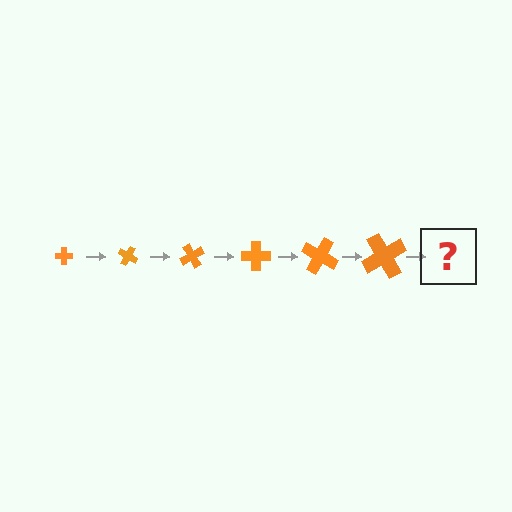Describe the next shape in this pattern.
It should be a cross, larger than the previous one and rotated 180 degrees from the start.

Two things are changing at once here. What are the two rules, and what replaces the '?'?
The two rules are that the cross grows larger each step and it rotates 30 degrees each step. The '?' should be a cross, larger than the previous one and rotated 180 degrees from the start.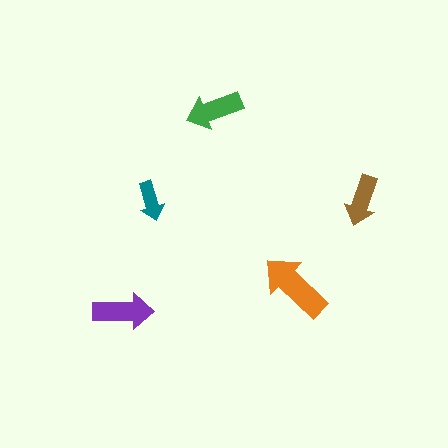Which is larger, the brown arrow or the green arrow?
The green one.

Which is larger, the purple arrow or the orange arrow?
The orange one.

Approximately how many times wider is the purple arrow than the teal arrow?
About 1.5 times wider.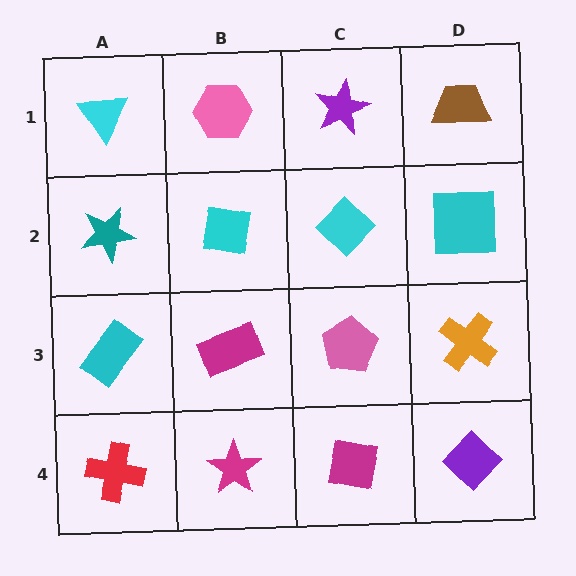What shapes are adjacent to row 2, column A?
A cyan triangle (row 1, column A), a cyan rectangle (row 3, column A), a cyan square (row 2, column B).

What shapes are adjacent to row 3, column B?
A cyan square (row 2, column B), a magenta star (row 4, column B), a cyan rectangle (row 3, column A), a pink pentagon (row 3, column C).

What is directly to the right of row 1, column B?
A purple star.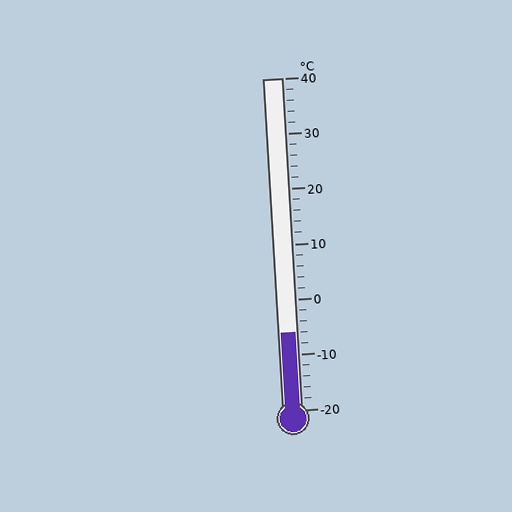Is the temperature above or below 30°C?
The temperature is below 30°C.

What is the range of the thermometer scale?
The thermometer scale ranges from -20°C to 40°C.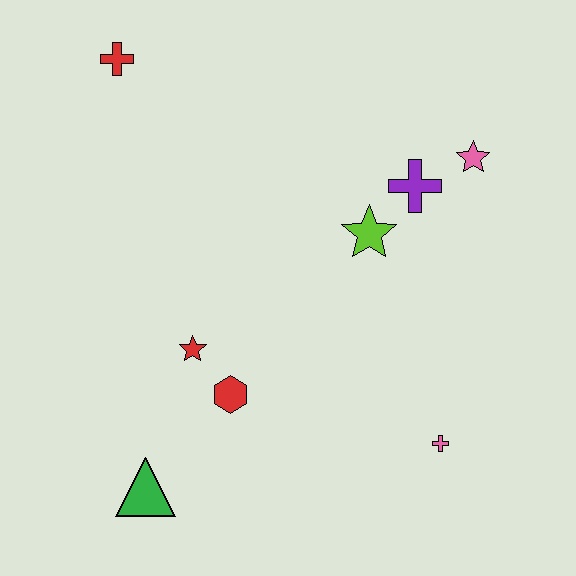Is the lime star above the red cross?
No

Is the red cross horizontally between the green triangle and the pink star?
No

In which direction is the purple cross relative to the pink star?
The purple cross is to the left of the pink star.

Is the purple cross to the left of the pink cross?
Yes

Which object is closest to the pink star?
The purple cross is closest to the pink star.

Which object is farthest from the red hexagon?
The red cross is farthest from the red hexagon.